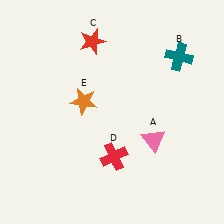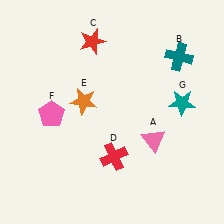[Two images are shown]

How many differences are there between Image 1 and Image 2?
There are 2 differences between the two images.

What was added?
A pink pentagon (F), a teal star (G) were added in Image 2.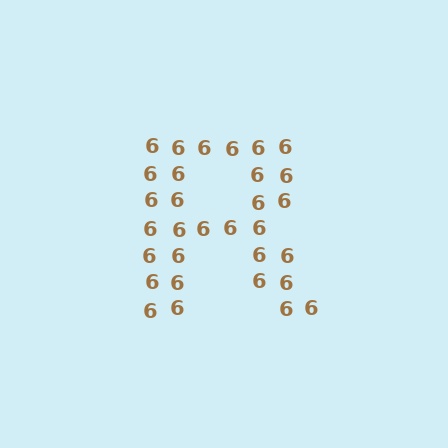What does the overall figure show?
The overall figure shows the letter R.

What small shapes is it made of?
It is made of small digit 6's.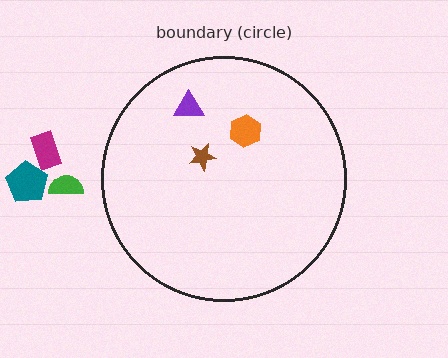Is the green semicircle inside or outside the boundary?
Outside.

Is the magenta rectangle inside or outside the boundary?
Outside.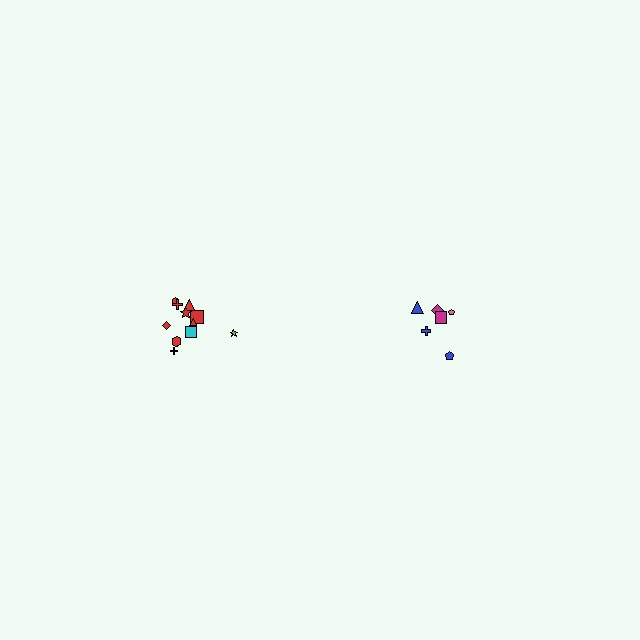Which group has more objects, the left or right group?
The left group.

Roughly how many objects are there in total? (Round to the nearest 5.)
Roughly 20 objects in total.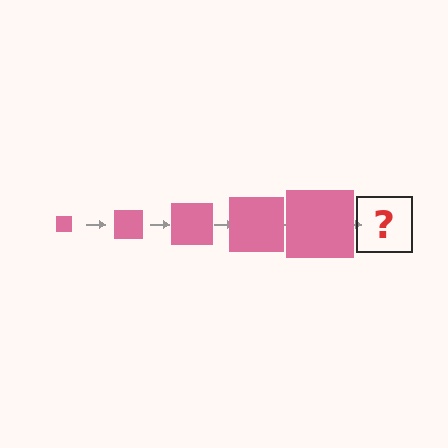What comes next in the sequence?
The next element should be a pink square, larger than the previous one.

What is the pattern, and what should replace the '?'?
The pattern is that the square gets progressively larger each step. The '?' should be a pink square, larger than the previous one.